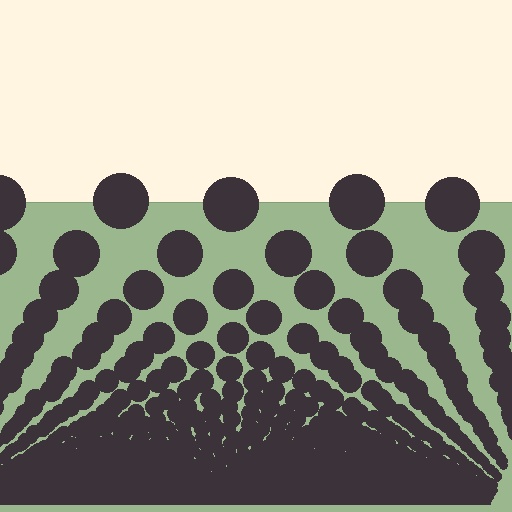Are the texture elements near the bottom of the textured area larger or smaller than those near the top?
Smaller. The gradient is inverted — elements near the bottom are smaller and denser.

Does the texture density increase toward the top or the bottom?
Density increases toward the bottom.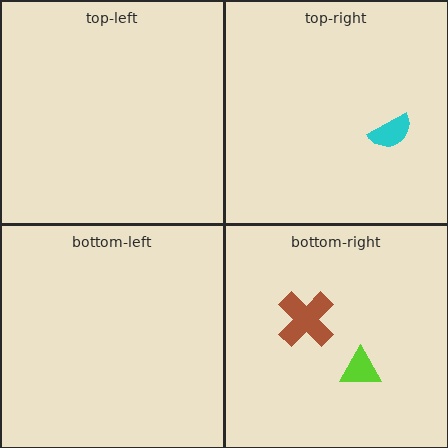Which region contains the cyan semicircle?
The top-right region.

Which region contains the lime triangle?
The bottom-right region.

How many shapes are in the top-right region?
1.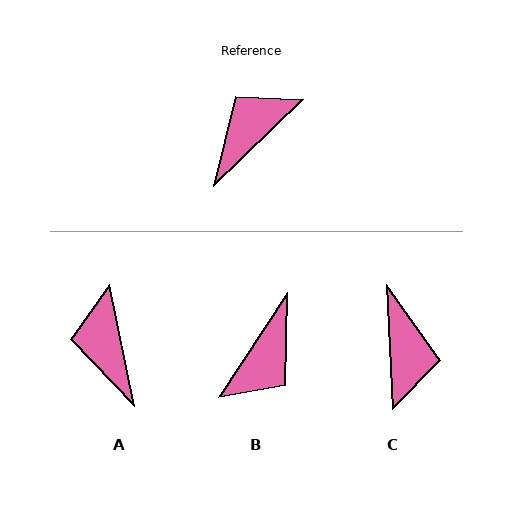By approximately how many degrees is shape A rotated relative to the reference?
Approximately 57 degrees counter-clockwise.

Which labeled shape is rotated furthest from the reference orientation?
B, about 167 degrees away.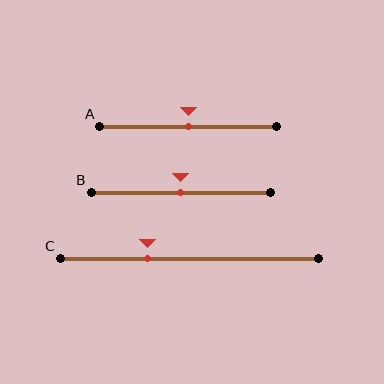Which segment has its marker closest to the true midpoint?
Segment A has its marker closest to the true midpoint.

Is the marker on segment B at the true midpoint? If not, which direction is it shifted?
Yes, the marker on segment B is at the true midpoint.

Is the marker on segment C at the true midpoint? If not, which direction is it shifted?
No, the marker on segment C is shifted to the left by about 16% of the segment length.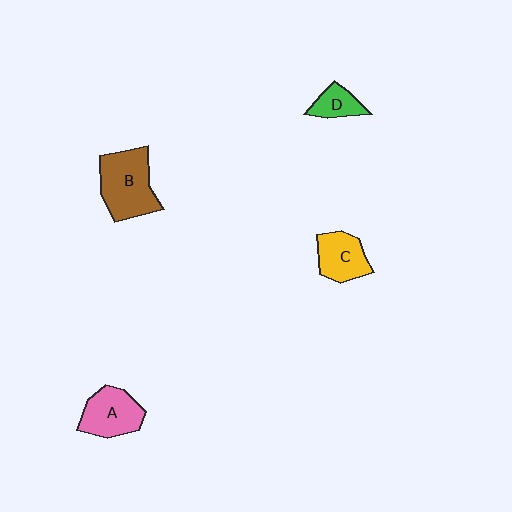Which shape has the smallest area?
Shape D (green).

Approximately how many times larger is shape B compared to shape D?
Approximately 2.4 times.